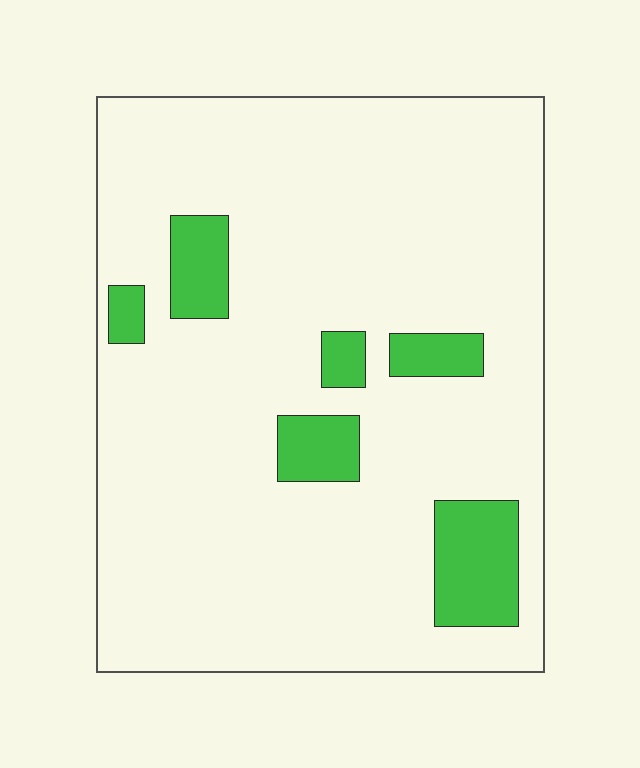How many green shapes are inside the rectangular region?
6.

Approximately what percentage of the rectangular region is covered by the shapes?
Approximately 10%.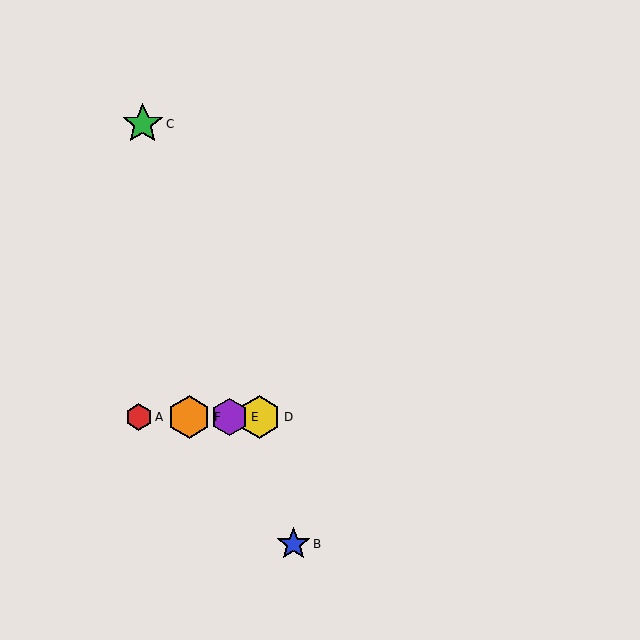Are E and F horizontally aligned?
Yes, both are at y≈417.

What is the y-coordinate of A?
Object A is at y≈417.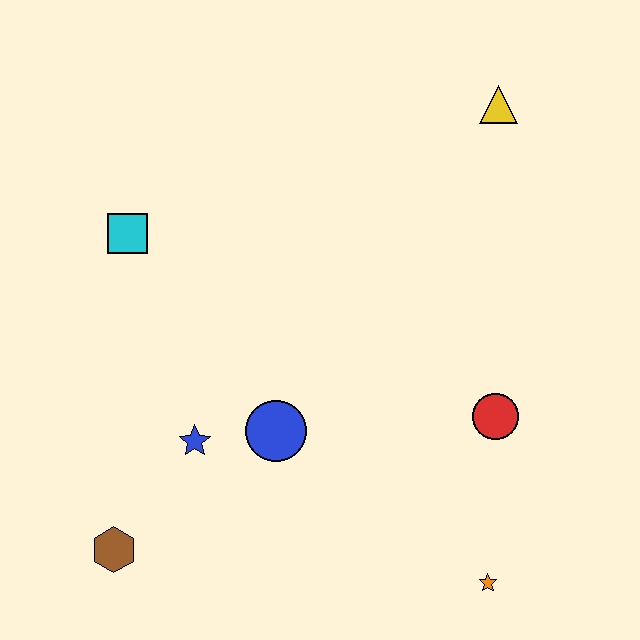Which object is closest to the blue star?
The blue circle is closest to the blue star.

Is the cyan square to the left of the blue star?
Yes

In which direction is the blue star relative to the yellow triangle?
The blue star is below the yellow triangle.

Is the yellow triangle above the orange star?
Yes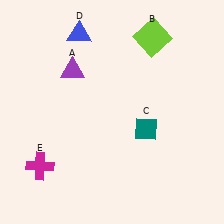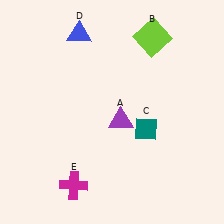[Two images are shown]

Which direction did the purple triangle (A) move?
The purple triangle (A) moved down.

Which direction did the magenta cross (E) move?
The magenta cross (E) moved right.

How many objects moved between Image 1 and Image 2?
2 objects moved between the two images.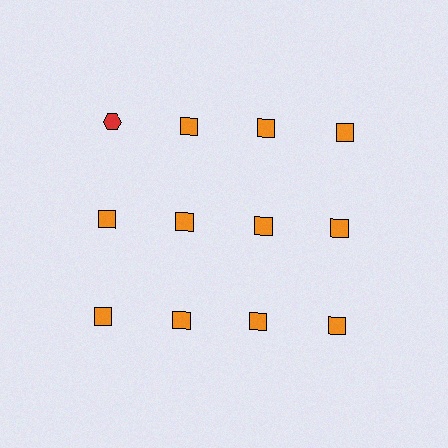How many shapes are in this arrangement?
There are 12 shapes arranged in a grid pattern.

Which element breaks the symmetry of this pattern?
The red hexagon in the top row, leftmost column breaks the symmetry. All other shapes are orange squares.